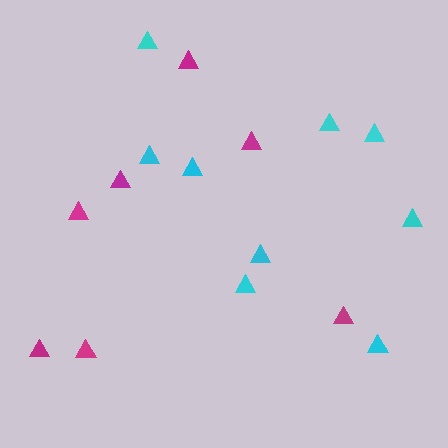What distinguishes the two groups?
There are 2 groups: one group of cyan triangles (9) and one group of magenta triangles (7).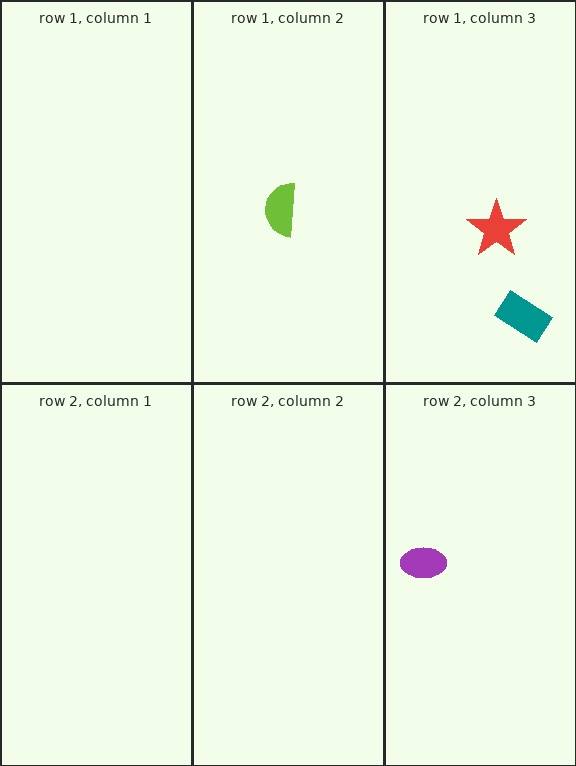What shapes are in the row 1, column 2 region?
The lime semicircle.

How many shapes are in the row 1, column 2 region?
1.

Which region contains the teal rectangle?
The row 1, column 3 region.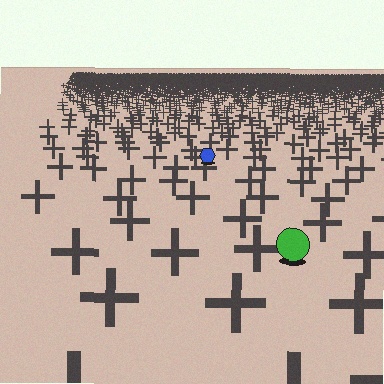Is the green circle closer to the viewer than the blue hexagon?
Yes. The green circle is closer — you can tell from the texture gradient: the ground texture is coarser near it.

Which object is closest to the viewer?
The green circle is closest. The texture marks near it are larger and more spread out.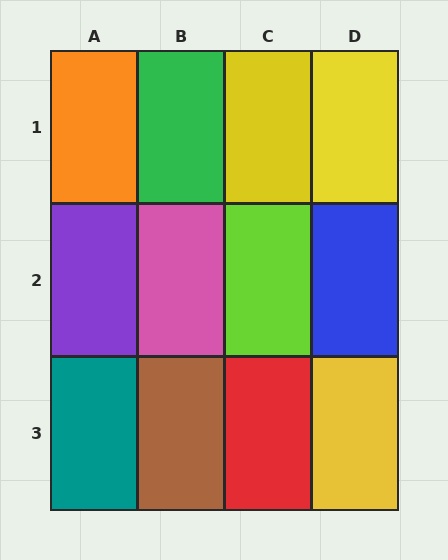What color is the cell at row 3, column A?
Teal.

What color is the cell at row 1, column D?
Yellow.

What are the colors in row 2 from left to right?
Purple, pink, lime, blue.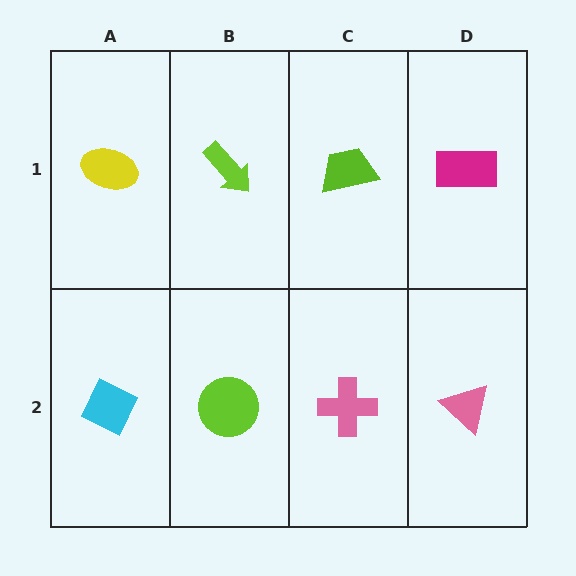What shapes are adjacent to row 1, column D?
A pink triangle (row 2, column D), a lime trapezoid (row 1, column C).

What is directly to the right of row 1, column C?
A magenta rectangle.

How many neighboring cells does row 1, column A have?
2.